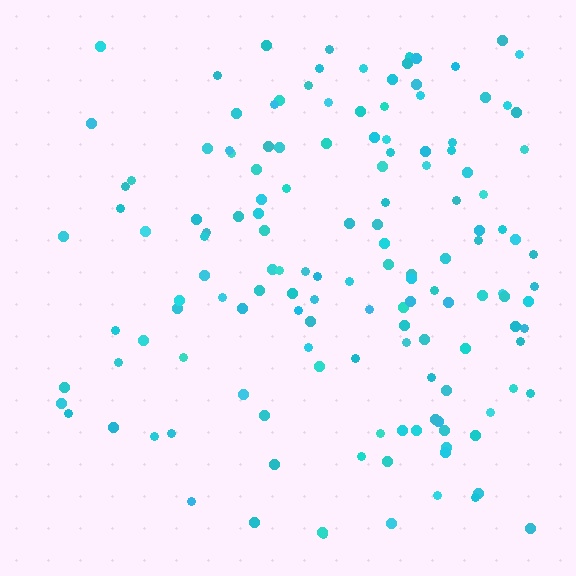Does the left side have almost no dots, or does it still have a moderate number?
Still a moderate number, just noticeably fewer than the right.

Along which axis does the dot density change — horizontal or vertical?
Horizontal.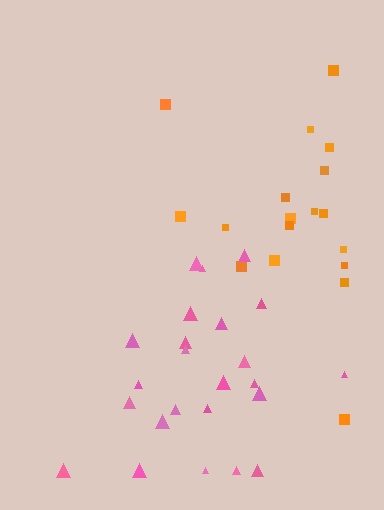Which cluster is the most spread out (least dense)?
Orange.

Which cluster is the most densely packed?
Pink.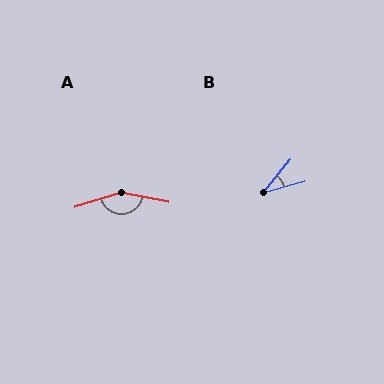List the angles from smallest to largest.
B (34°), A (152°).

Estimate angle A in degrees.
Approximately 152 degrees.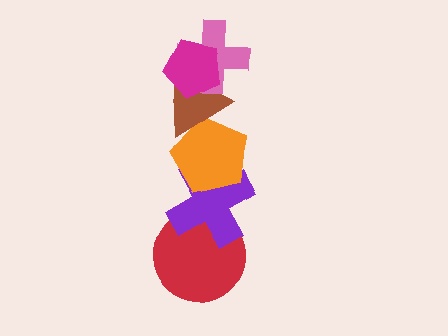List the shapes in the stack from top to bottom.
From top to bottom: the magenta pentagon, the pink cross, the brown triangle, the orange pentagon, the purple cross, the red circle.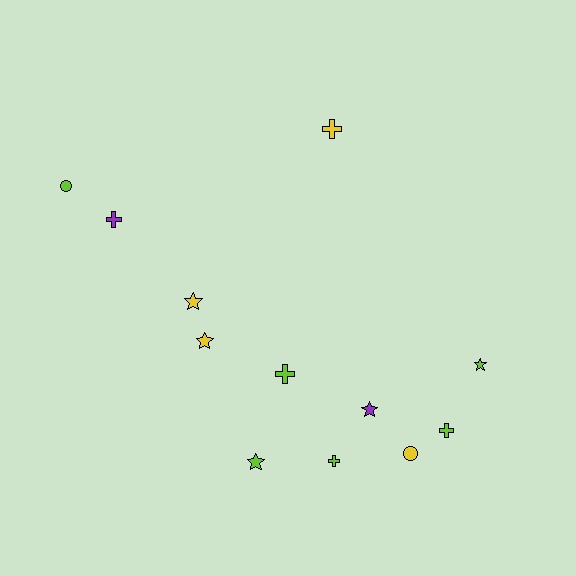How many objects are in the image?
There are 12 objects.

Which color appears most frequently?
Lime, with 6 objects.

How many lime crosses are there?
There are 3 lime crosses.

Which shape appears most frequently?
Star, with 5 objects.